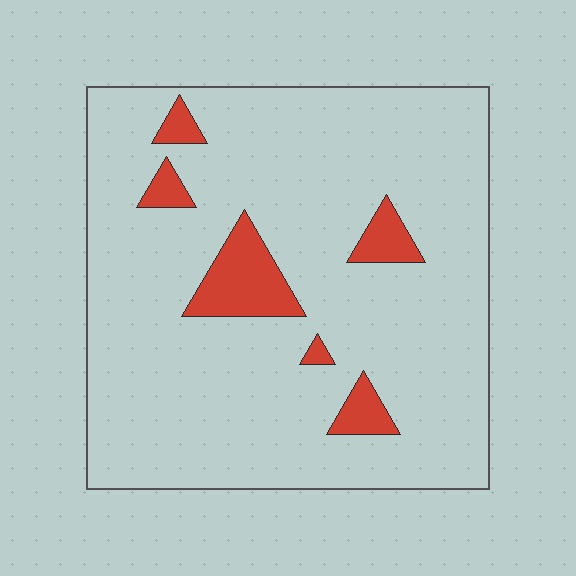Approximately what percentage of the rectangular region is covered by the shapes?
Approximately 10%.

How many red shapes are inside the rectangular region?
6.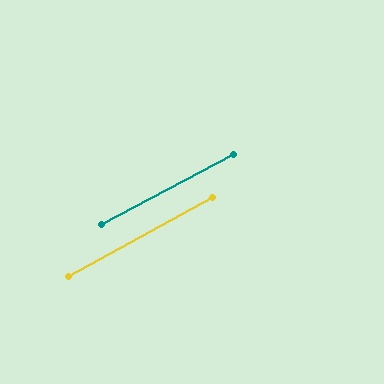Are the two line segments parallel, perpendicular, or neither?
Parallel — their directions differ by only 0.7°.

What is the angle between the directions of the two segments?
Approximately 1 degree.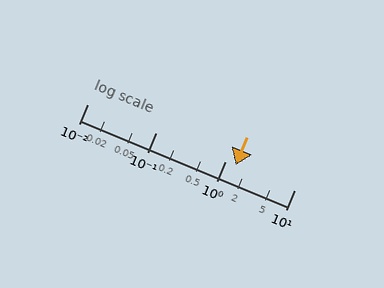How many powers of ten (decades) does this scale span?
The scale spans 3 decades, from 0.01 to 10.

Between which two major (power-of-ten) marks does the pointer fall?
The pointer is between 1 and 10.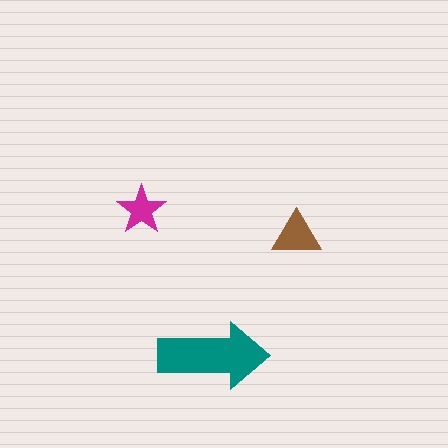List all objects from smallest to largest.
The magenta star, the brown triangle, the teal arrow.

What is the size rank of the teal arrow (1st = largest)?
1st.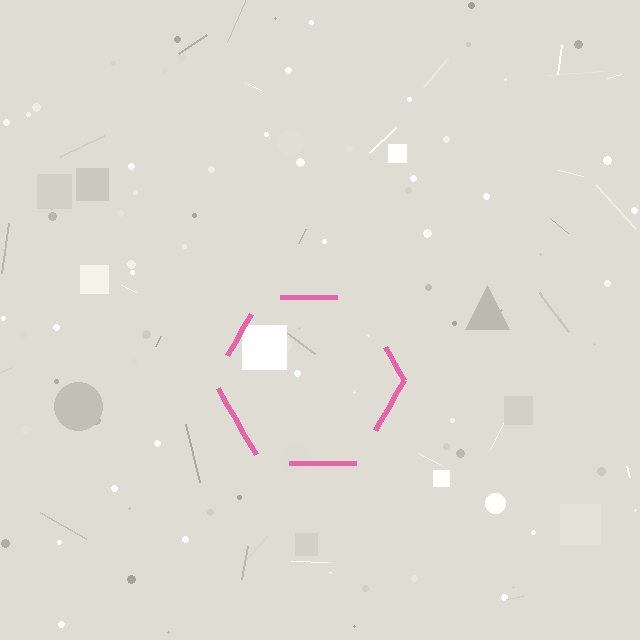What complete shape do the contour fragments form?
The contour fragments form a hexagon.